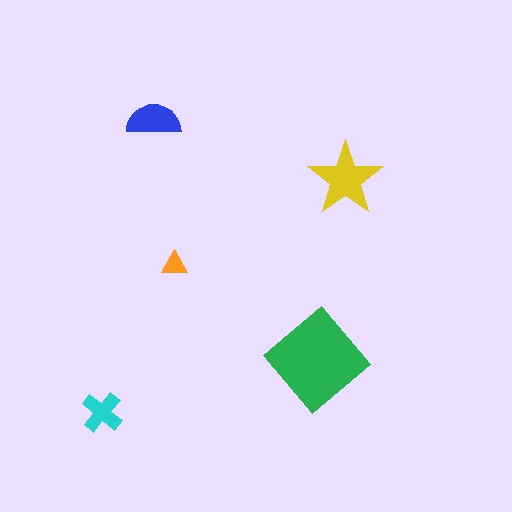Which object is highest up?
The blue semicircle is topmost.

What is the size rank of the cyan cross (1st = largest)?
4th.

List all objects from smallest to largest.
The orange triangle, the cyan cross, the blue semicircle, the yellow star, the green diamond.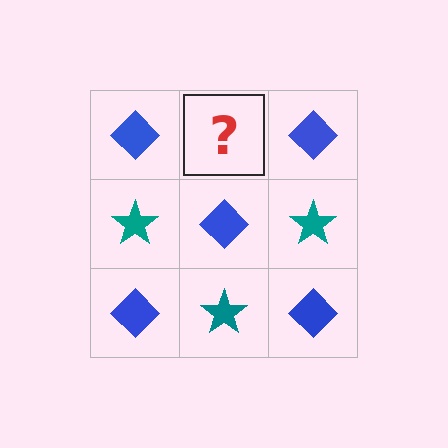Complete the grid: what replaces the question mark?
The question mark should be replaced with a teal star.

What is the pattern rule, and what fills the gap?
The rule is that it alternates blue diamond and teal star in a checkerboard pattern. The gap should be filled with a teal star.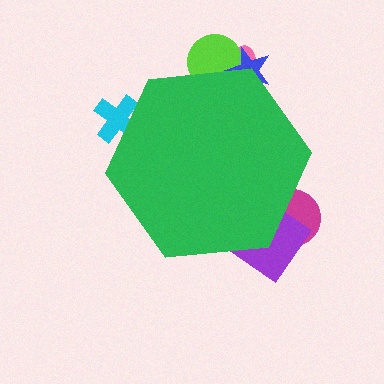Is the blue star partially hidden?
Yes, the blue star is partially hidden behind the green hexagon.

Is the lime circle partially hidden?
Yes, the lime circle is partially hidden behind the green hexagon.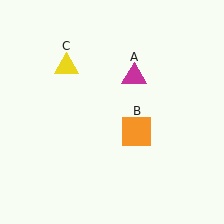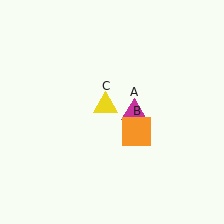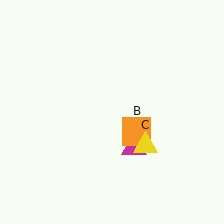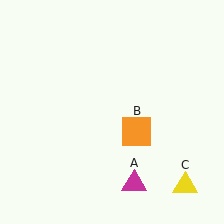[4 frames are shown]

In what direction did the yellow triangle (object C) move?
The yellow triangle (object C) moved down and to the right.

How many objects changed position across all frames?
2 objects changed position: magenta triangle (object A), yellow triangle (object C).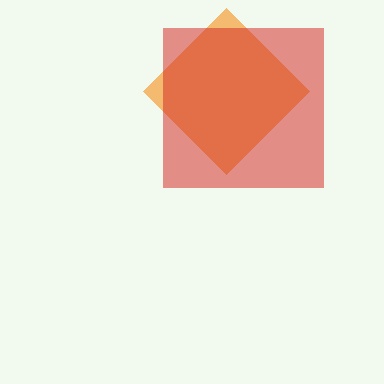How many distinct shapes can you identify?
There are 2 distinct shapes: an orange diamond, a red square.